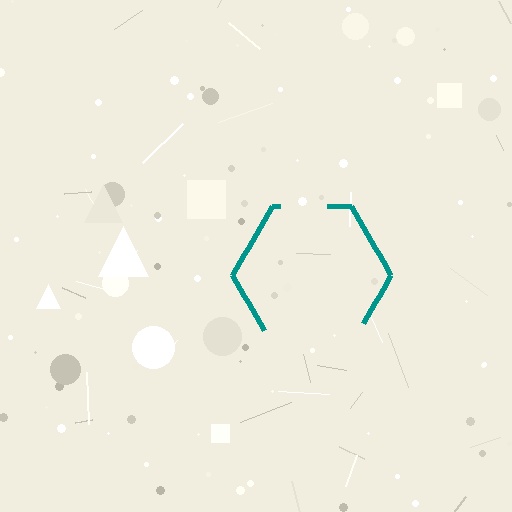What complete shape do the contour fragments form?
The contour fragments form a hexagon.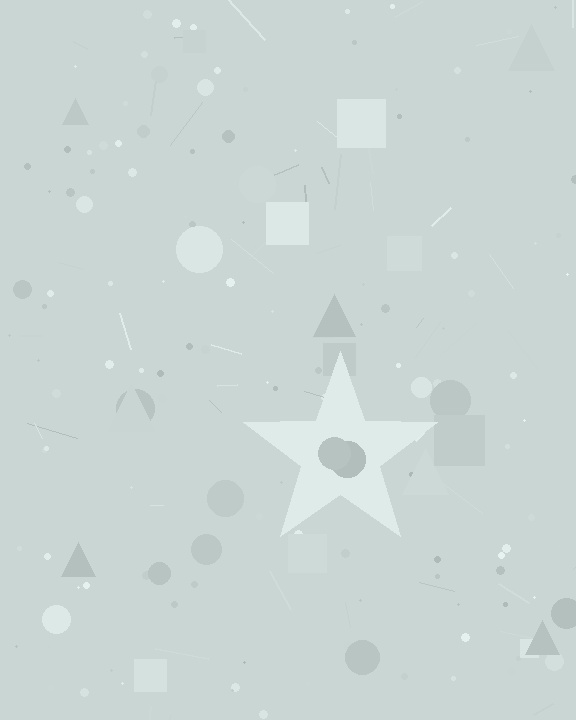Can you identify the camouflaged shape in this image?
The camouflaged shape is a star.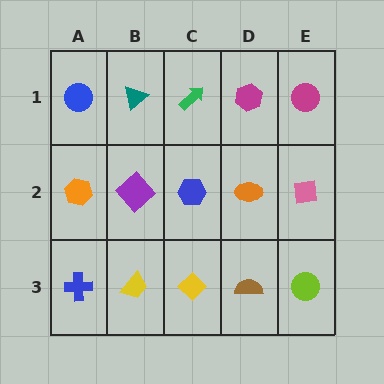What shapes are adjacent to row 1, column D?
An orange ellipse (row 2, column D), a green arrow (row 1, column C), a magenta circle (row 1, column E).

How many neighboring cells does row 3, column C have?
3.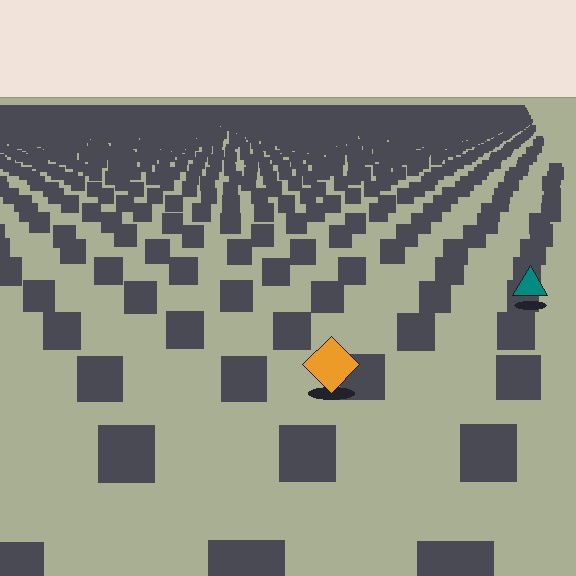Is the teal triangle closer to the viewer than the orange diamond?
No. The orange diamond is closer — you can tell from the texture gradient: the ground texture is coarser near it.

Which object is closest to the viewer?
The orange diamond is closest. The texture marks near it are larger and more spread out.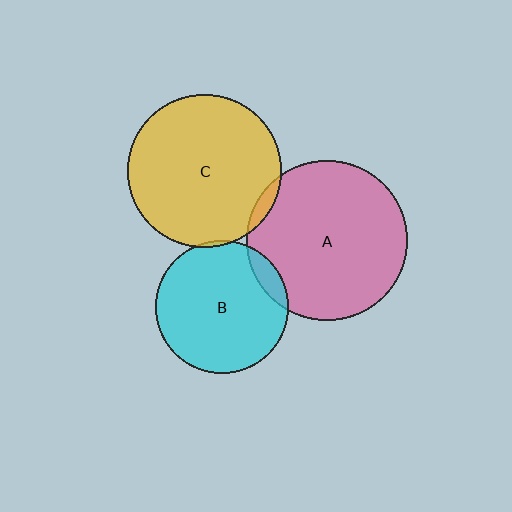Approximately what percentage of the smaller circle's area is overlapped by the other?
Approximately 5%.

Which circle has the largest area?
Circle A (pink).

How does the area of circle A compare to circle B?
Approximately 1.5 times.